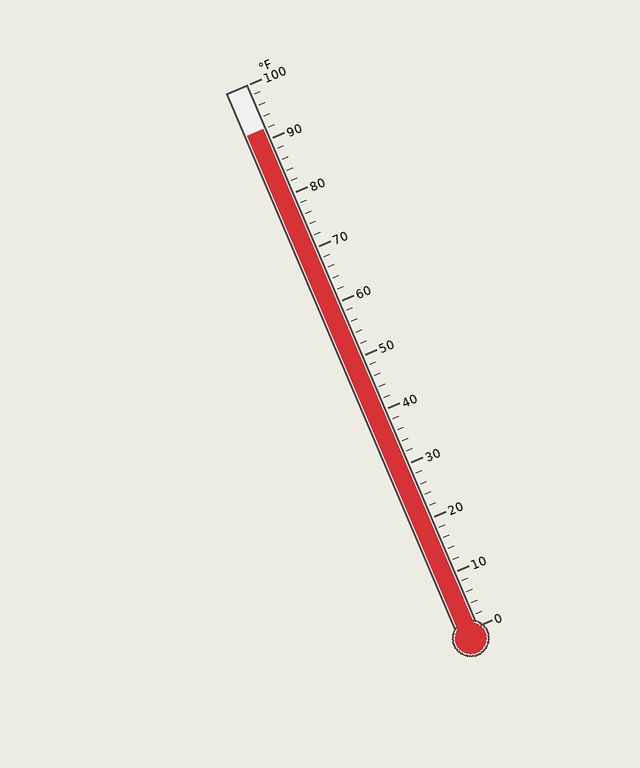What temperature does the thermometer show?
The thermometer shows approximately 92°F.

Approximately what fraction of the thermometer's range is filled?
The thermometer is filled to approximately 90% of its range.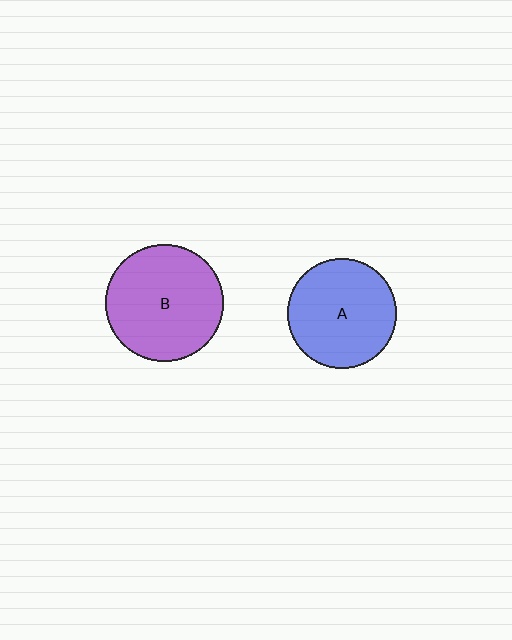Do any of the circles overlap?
No, none of the circles overlap.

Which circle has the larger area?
Circle B (purple).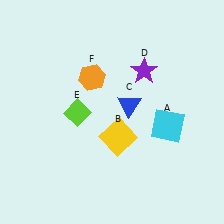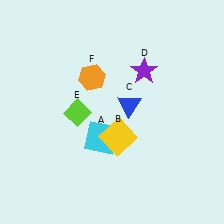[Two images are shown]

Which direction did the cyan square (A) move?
The cyan square (A) moved left.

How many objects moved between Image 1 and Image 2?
1 object moved between the two images.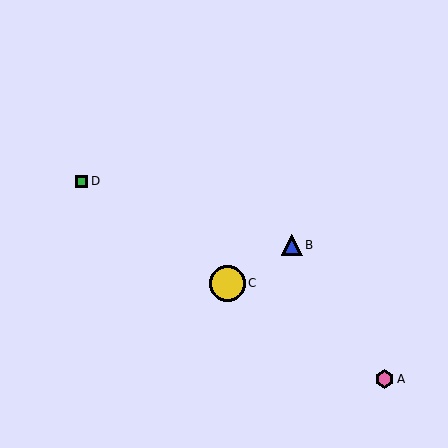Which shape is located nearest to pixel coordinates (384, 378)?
The pink hexagon (labeled A) at (385, 379) is nearest to that location.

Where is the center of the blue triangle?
The center of the blue triangle is at (292, 245).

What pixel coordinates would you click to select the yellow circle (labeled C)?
Click at (227, 283) to select the yellow circle C.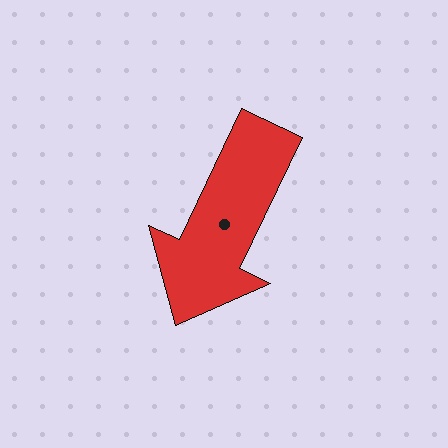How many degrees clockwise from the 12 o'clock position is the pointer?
Approximately 205 degrees.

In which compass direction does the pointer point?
Southwest.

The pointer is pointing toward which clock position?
Roughly 7 o'clock.